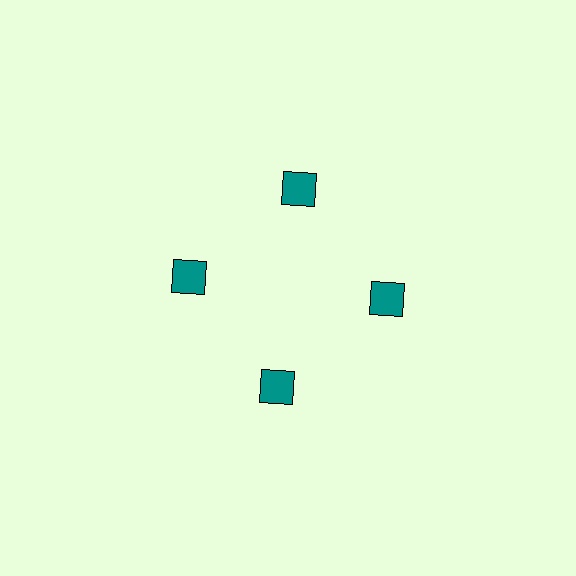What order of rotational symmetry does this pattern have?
This pattern has 4-fold rotational symmetry.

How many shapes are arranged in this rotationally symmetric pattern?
There are 4 shapes, arranged in 4 groups of 1.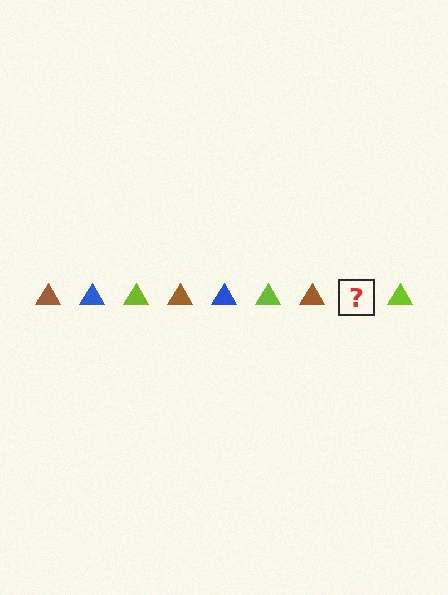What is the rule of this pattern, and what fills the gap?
The rule is that the pattern cycles through brown, blue, lime triangles. The gap should be filled with a blue triangle.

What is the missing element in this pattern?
The missing element is a blue triangle.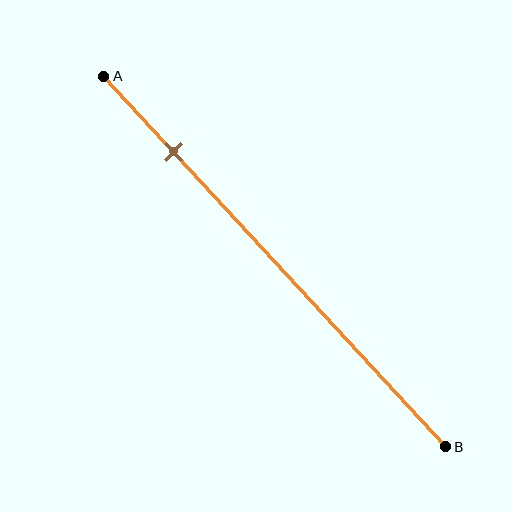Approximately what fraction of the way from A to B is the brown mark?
The brown mark is approximately 20% of the way from A to B.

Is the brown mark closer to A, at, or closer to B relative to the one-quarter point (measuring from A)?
The brown mark is closer to point A than the one-quarter point of segment AB.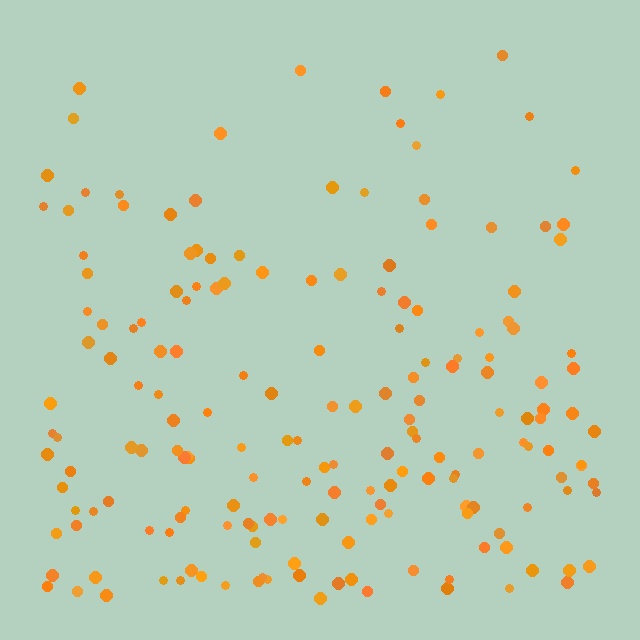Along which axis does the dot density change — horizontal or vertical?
Vertical.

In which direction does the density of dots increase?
From top to bottom, with the bottom side densest.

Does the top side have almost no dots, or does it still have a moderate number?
Still a moderate number, just noticeably fewer than the bottom.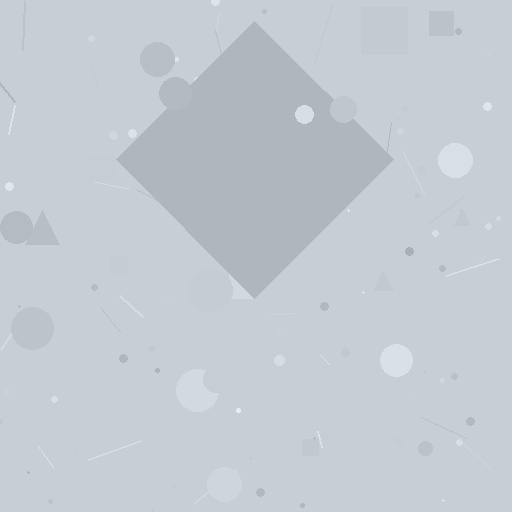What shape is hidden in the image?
A diamond is hidden in the image.